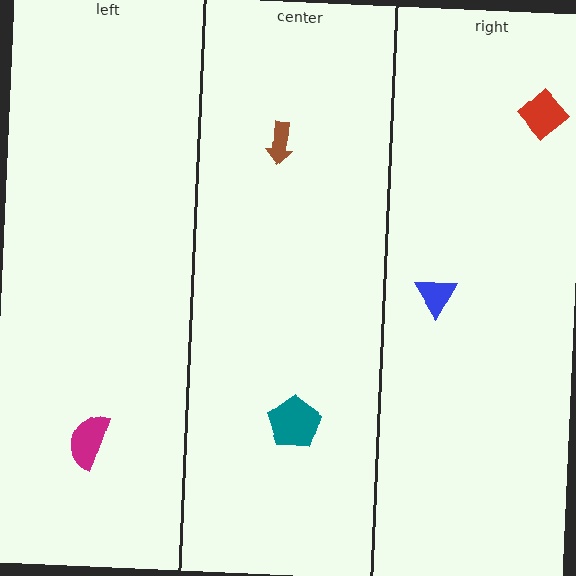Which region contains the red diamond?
The right region.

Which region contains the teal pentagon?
The center region.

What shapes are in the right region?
The blue triangle, the red diamond.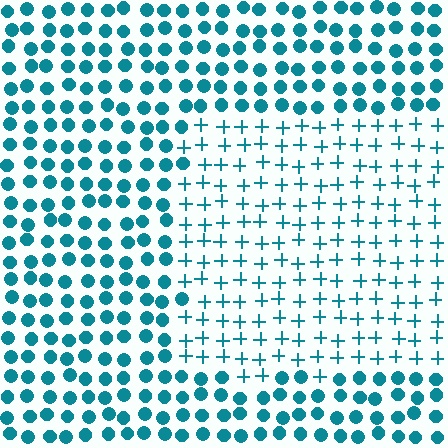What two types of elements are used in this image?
The image uses plus signs inside the rectangle region and circles outside it.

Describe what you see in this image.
The image is filled with small teal elements arranged in a uniform grid. A rectangle-shaped region contains plus signs, while the surrounding area contains circles. The boundary is defined purely by the change in element shape.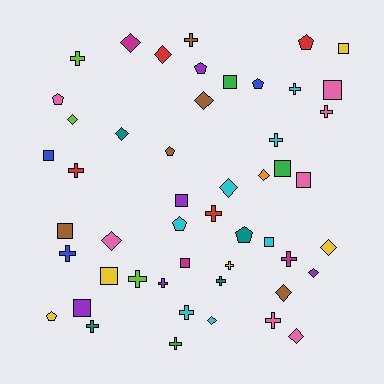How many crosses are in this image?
There are 17 crosses.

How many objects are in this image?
There are 50 objects.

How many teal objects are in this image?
There are 4 teal objects.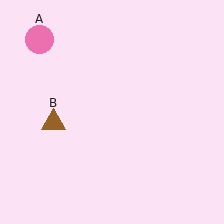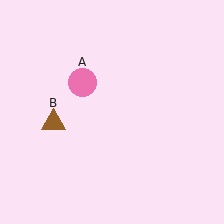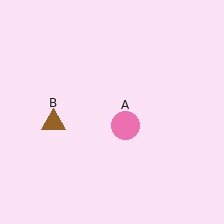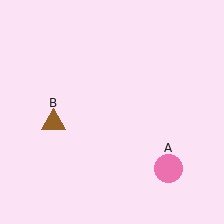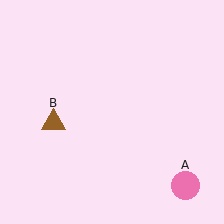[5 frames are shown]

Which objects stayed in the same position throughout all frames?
Brown triangle (object B) remained stationary.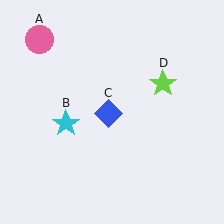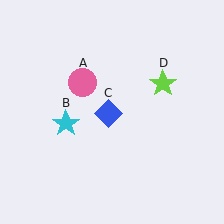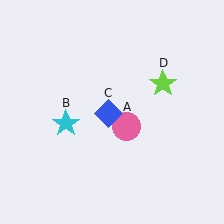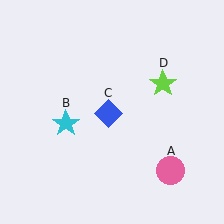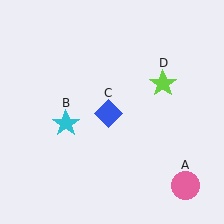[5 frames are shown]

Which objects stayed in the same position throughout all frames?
Cyan star (object B) and blue diamond (object C) and lime star (object D) remained stationary.